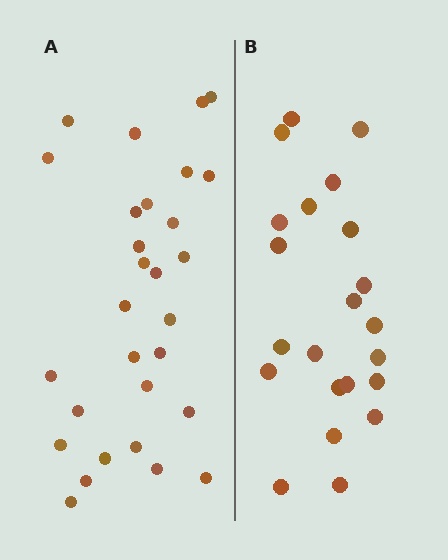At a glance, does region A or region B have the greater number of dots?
Region A (the left region) has more dots.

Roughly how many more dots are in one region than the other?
Region A has roughly 8 or so more dots than region B.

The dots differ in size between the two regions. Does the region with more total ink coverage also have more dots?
No. Region B has more total ink coverage because its dots are larger, but region A actually contains more individual dots. Total area can be misleading — the number of items is what matters here.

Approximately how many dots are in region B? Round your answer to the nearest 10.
About 20 dots. (The exact count is 22, which rounds to 20.)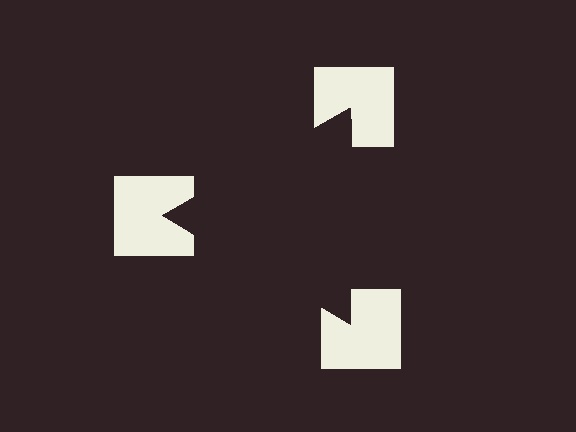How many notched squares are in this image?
There are 3 — one at each vertex of the illusory triangle.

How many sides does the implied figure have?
3 sides.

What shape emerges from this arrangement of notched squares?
An illusory triangle — its edges are inferred from the aligned wedge cuts in the notched squares, not physically drawn.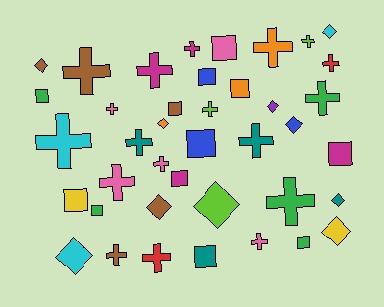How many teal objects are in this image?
There are 4 teal objects.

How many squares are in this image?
There are 12 squares.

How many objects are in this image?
There are 40 objects.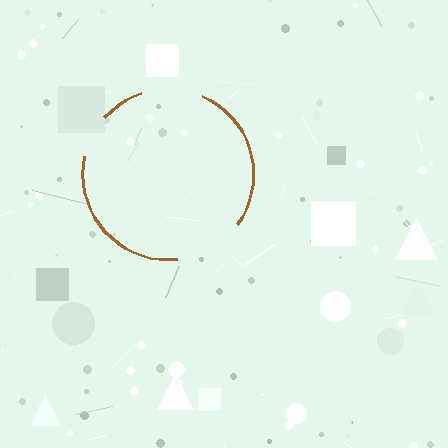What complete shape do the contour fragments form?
The contour fragments form a circle.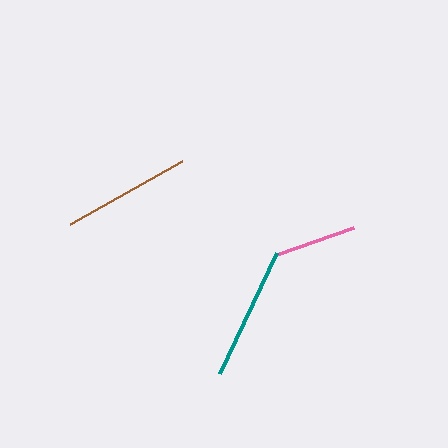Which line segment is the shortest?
The pink line is the shortest at approximately 81 pixels.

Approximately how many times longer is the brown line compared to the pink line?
The brown line is approximately 1.6 times the length of the pink line.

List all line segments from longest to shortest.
From longest to shortest: teal, brown, pink.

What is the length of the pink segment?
The pink segment is approximately 81 pixels long.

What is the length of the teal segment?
The teal segment is approximately 134 pixels long.